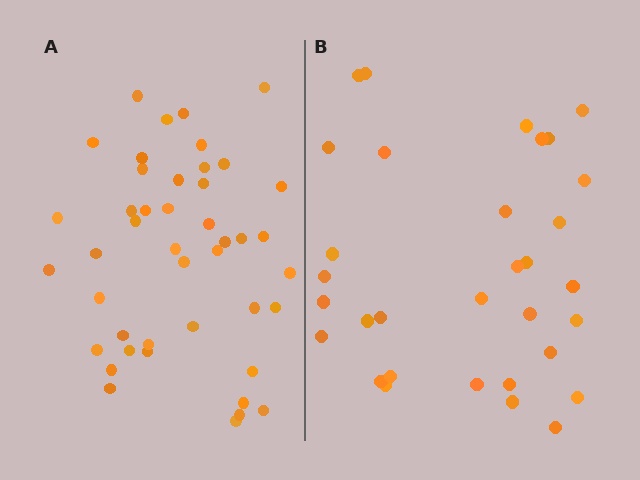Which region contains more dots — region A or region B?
Region A (the left region) has more dots.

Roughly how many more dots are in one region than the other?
Region A has roughly 12 or so more dots than region B.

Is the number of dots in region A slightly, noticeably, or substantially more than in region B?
Region A has noticeably more, but not dramatically so. The ratio is roughly 1.4 to 1.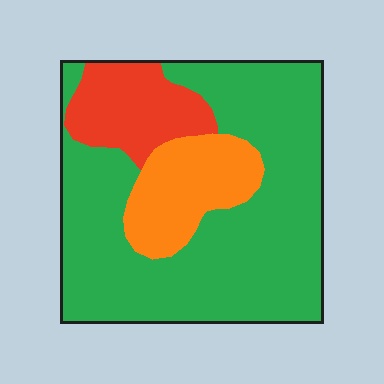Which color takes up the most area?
Green, at roughly 70%.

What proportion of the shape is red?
Red takes up about one sixth (1/6) of the shape.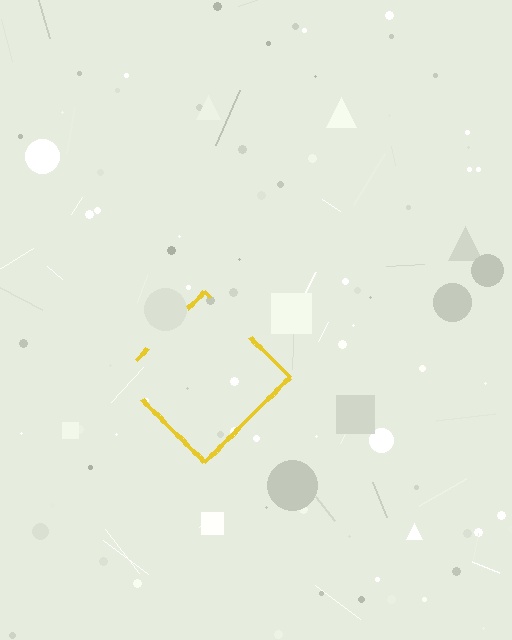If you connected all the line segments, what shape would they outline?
They would outline a diamond.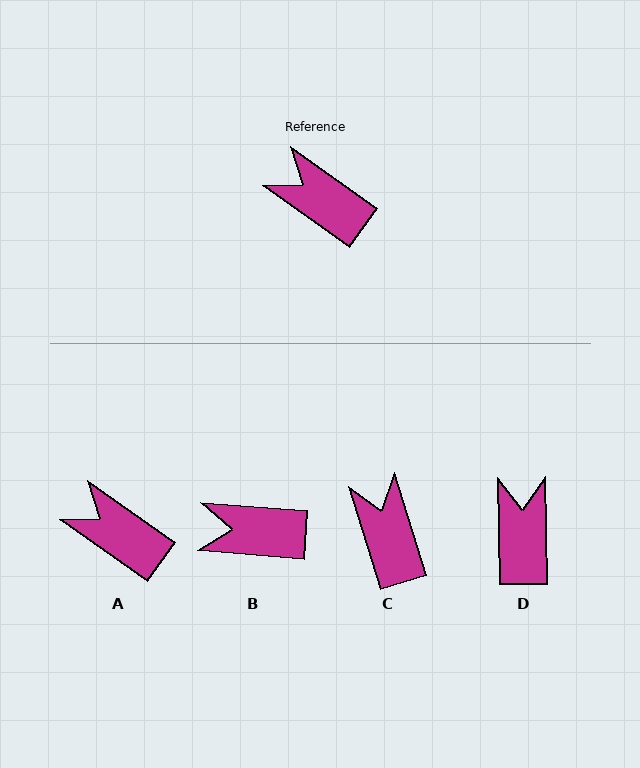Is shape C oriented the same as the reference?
No, it is off by about 37 degrees.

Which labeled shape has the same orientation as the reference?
A.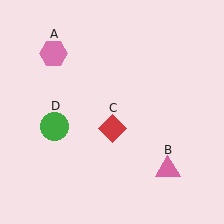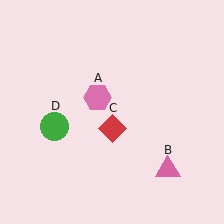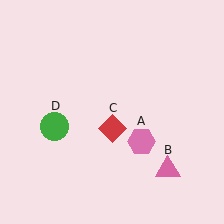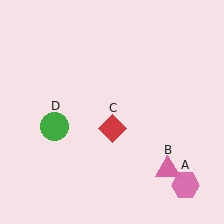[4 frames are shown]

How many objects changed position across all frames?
1 object changed position: pink hexagon (object A).